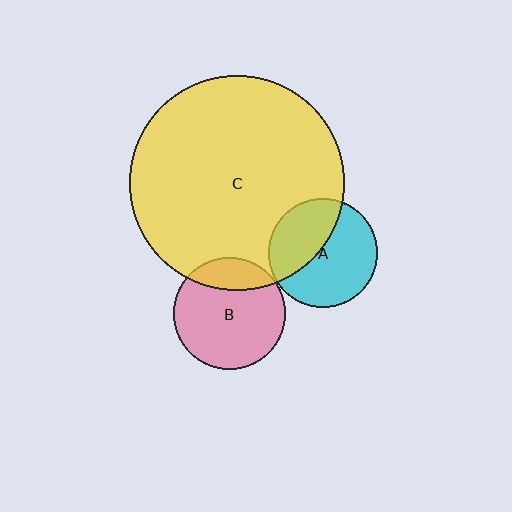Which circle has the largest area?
Circle C (yellow).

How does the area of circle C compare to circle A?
Approximately 3.9 times.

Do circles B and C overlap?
Yes.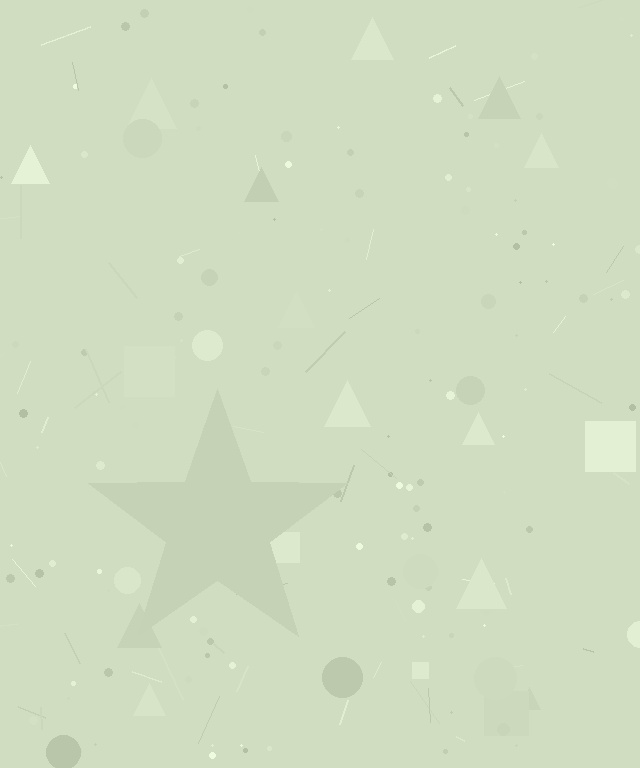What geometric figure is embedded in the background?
A star is embedded in the background.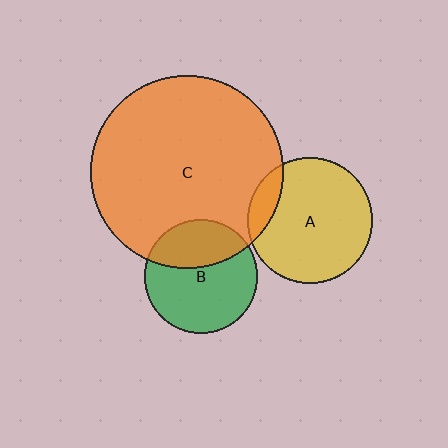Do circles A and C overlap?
Yes.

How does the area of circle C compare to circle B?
Approximately 2.9 times.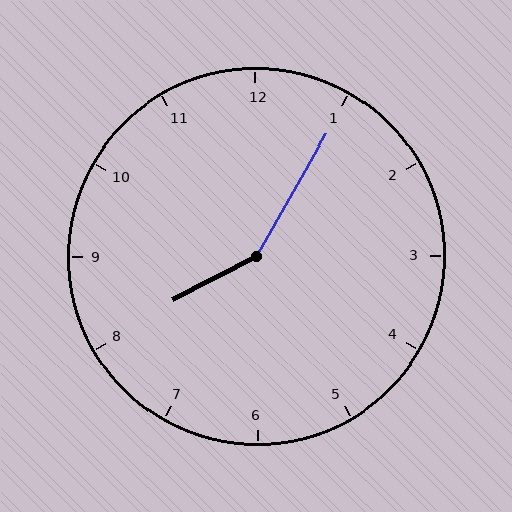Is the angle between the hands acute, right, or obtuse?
It is obtuse.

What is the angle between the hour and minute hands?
Approximately 148 degrees.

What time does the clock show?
8:05.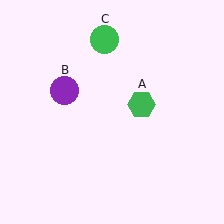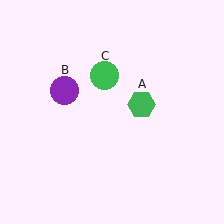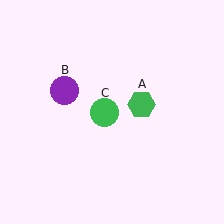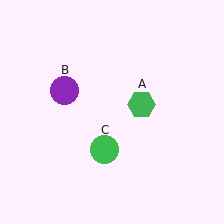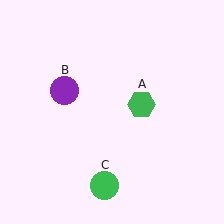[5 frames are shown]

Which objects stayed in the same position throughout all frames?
Green hexagon (object A) and purple circle (object B) remained stationary.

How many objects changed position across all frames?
1 object changed position: green circle (object C).